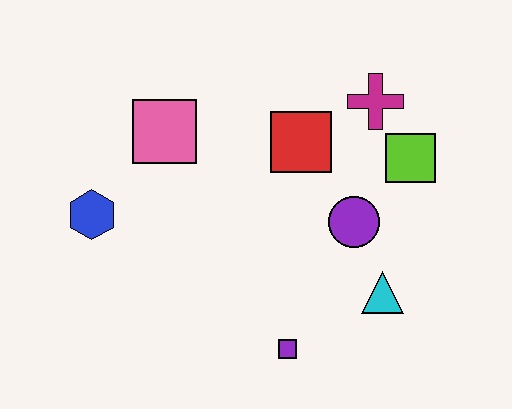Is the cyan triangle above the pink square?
No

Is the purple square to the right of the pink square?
Yes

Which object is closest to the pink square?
The blue hexagon is closest to the pink square.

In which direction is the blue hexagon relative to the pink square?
The blue hexagon is below the pink square.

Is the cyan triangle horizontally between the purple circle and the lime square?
Yes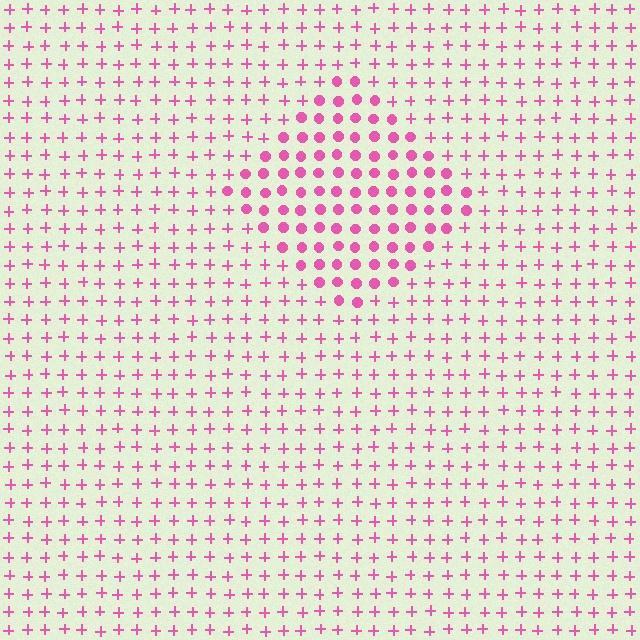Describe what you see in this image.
The image is filled with small pink elements arranged in a uniform grid. A diamond-shaped region contains circles, while the surrounding area contains plus signs. The boundary is defined purely by the change in element shape.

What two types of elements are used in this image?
The image uses circles inside the diamond region and plus signs outside it.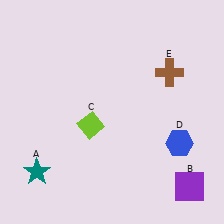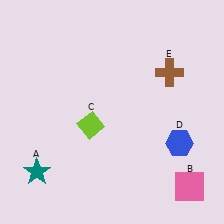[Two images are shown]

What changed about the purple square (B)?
In Image 1, B is purple. In Image 2, it changed to pink.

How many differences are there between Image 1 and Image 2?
There is 1 difference between the two images.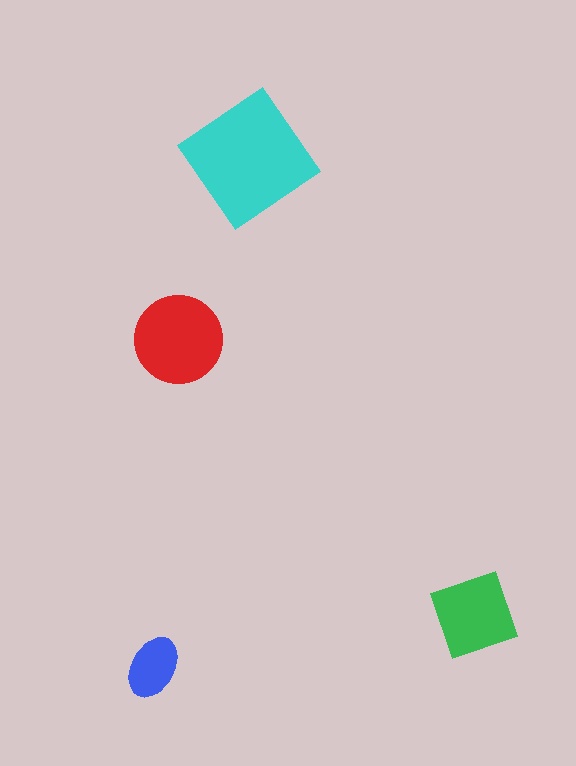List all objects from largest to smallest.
The cyan diamond, the red circle, the green diamond, the blue ellipse.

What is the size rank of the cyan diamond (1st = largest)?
1st.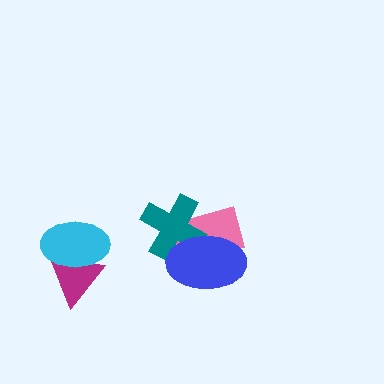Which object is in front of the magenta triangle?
The cyan ellipse is in front of the magenta triangle.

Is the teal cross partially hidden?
Yes, it is partially covered by another shape.